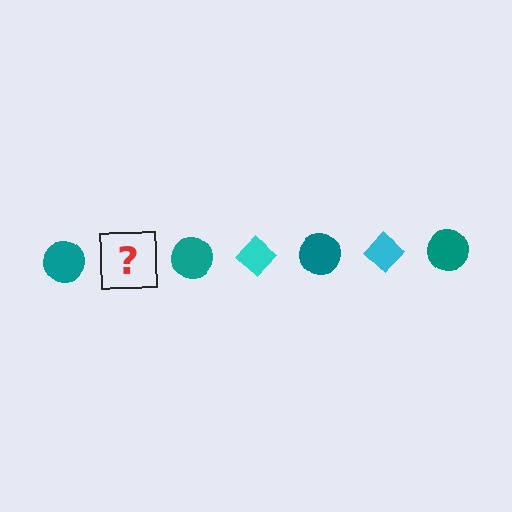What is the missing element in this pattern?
The missing element is a cyan diamond.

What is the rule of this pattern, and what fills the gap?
The rule is that the pattern alternates between teal circle and cyan diamond. The gap should be filled with a cyan diamond.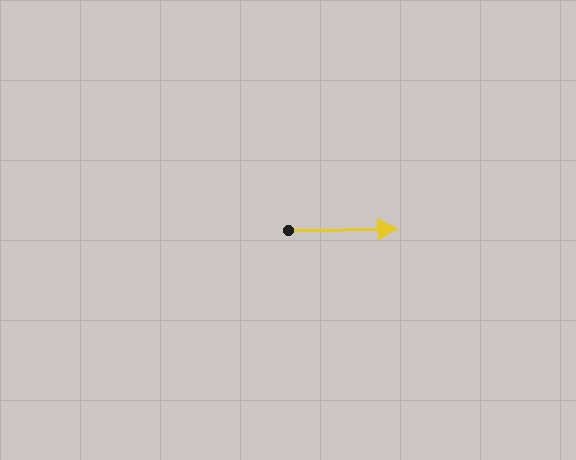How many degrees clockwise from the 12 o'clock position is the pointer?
Approximately 89 degrees.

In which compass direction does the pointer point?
East.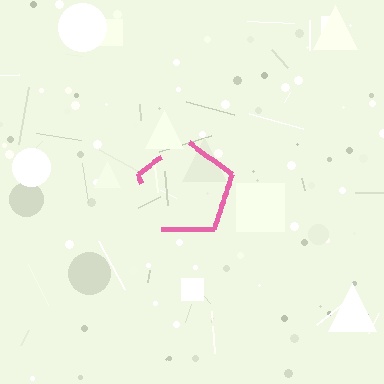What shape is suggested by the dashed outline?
The dashed outline suggests a pentagon.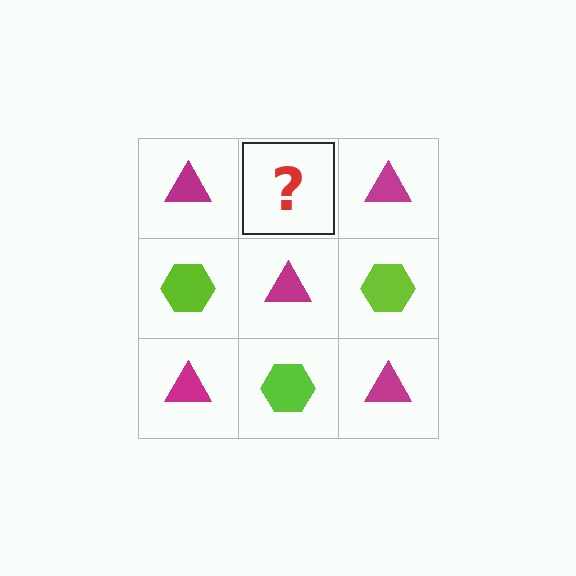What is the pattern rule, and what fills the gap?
The rule is that it alternates magenta triangle and lime hexagon in a checkerboard pattern. The gap should be filled with a lime hexagon.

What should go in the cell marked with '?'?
The missing cell should contain a lime hexagon.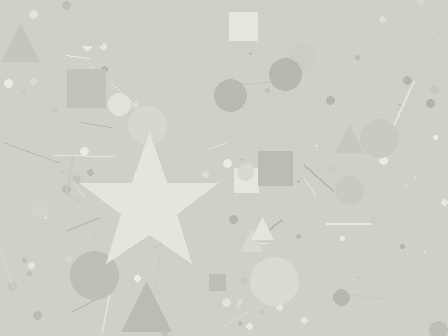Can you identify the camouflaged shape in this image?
The camouflaged shape is a star.